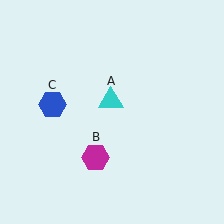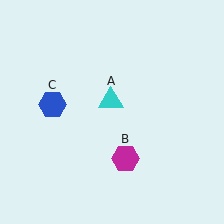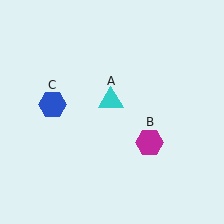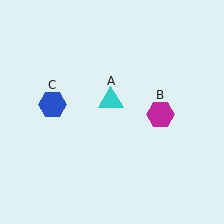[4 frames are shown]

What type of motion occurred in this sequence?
The magenta hexagon (object B) rotated counterclockwise around the center of the scene.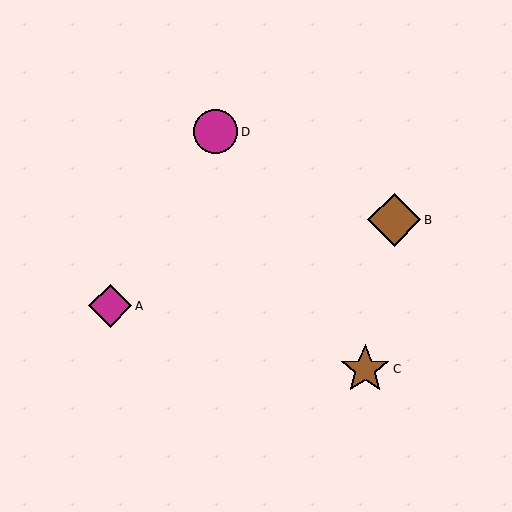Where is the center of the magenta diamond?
The center of the magenta diamond is at (110, 306).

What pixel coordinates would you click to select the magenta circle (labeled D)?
Click at (216, 132) to select the magenta circle D.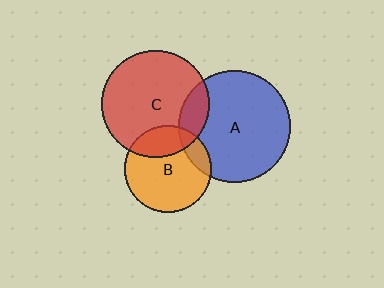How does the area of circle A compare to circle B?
Approximately 1.7 times.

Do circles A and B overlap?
Yes.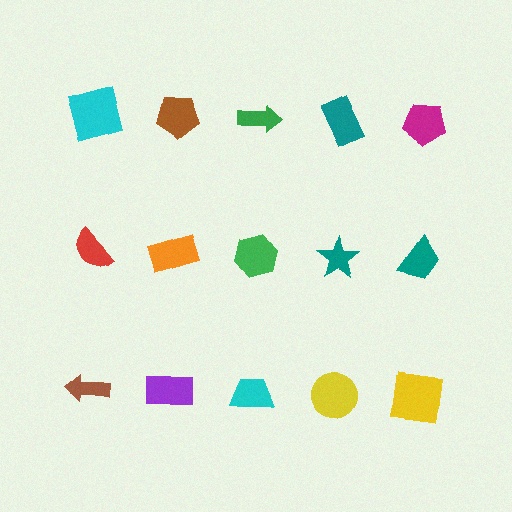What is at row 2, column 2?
An orange rectangle.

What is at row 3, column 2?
A purple rectangle.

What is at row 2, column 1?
A red semicircle.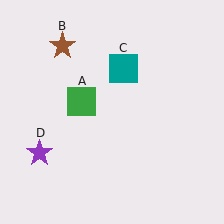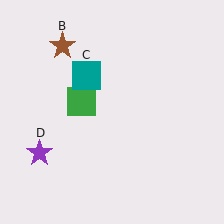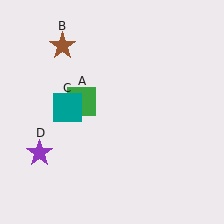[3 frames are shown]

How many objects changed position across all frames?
1 object changed position: teal square (object C).